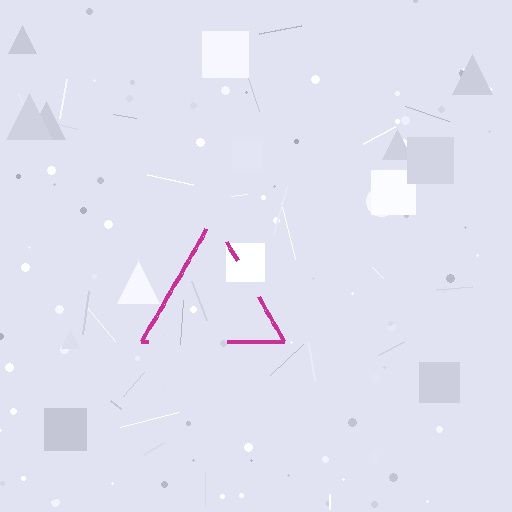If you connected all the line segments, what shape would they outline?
They would outline a triangle.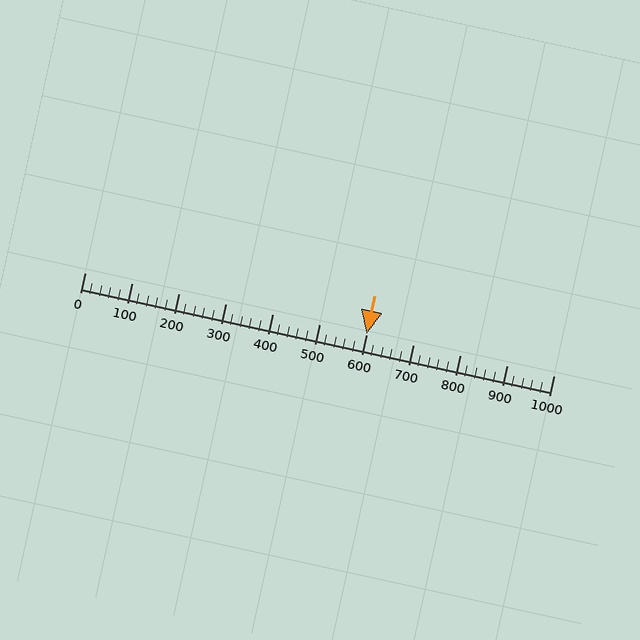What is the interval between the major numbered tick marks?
The major tick marks are spaced 100 units apart.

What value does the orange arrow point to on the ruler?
The orange arrow points to approximately 600.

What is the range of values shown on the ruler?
The ruler shows values from 0 to 1000.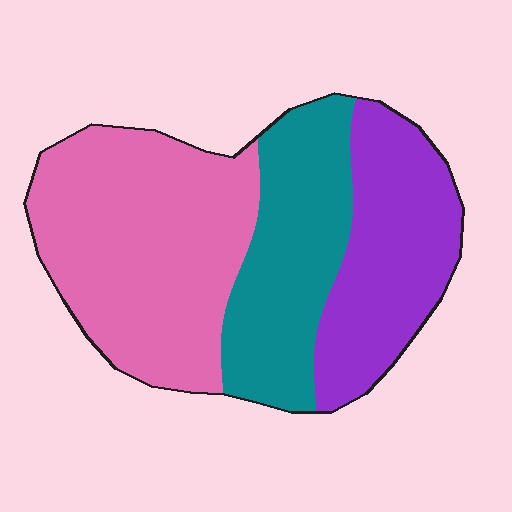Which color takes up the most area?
Pink, at roughly 45%.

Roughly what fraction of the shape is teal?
Teal takes up about one quarter (1/4) of the shape.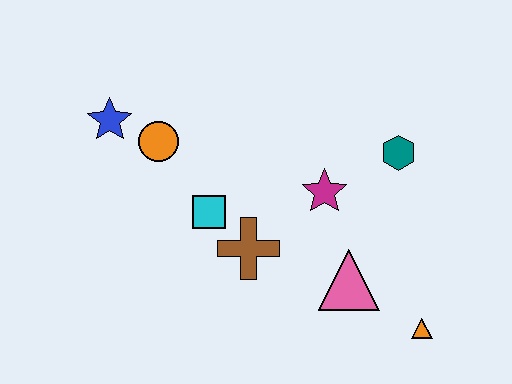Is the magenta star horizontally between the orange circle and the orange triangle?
Yes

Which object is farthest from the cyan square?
The orange triangle is farthest from the cyan square.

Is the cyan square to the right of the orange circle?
Yes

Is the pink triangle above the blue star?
No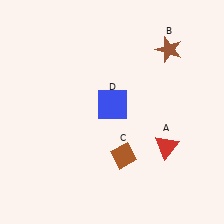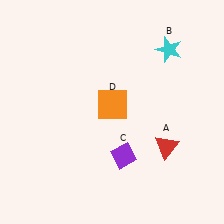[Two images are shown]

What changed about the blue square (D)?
In Image 1, D is blue. In Image 2, it changed to orange.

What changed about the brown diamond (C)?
In Image 1, C is brown. In Image 2, it changed to purple.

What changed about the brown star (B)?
In Image 1, B is brown. In Image 2, it changed to cyan.